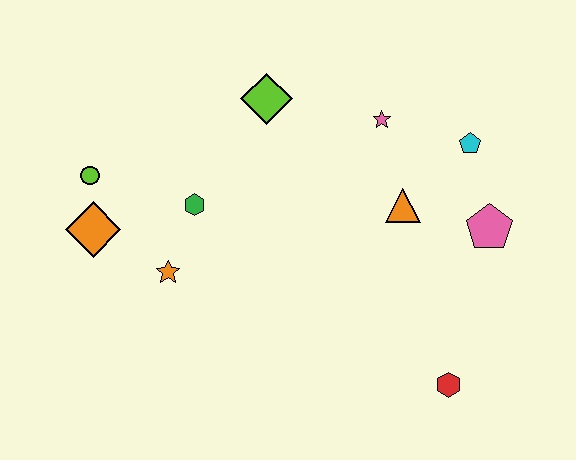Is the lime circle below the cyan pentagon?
Yes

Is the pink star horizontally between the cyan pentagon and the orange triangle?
No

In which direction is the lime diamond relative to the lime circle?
The lime diamond is to the right of the lime circle.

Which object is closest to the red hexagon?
The pink pentagon is closest to the red hexagon.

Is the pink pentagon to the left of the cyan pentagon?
No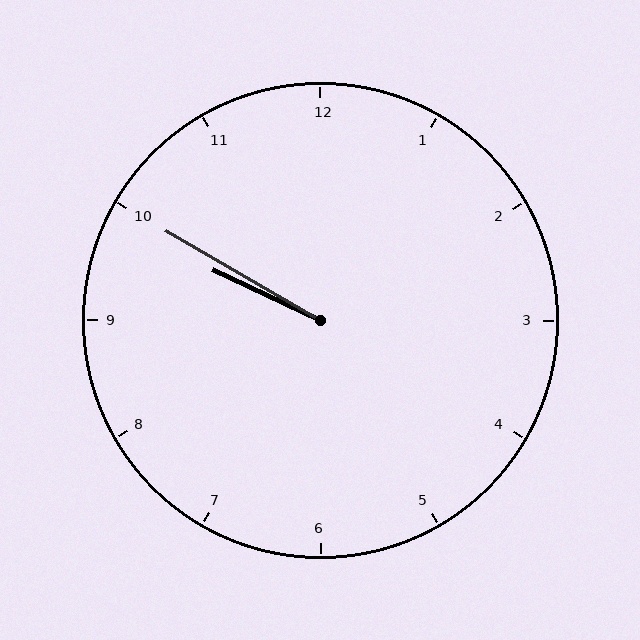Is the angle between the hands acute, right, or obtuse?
It is acute.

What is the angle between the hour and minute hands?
Approximately 5 degrees.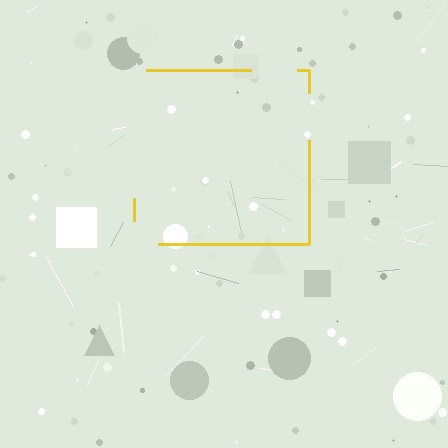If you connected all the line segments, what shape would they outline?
They would outline a square.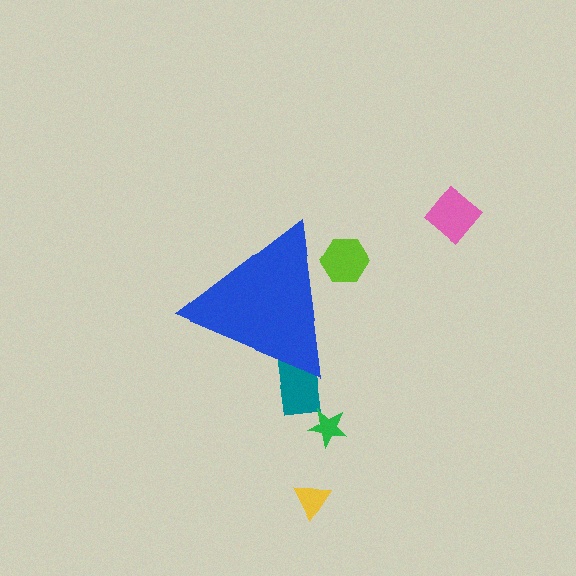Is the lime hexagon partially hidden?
Yes, the lime hexagon is partially hidden behind the blue triangle.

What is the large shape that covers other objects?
A blue triangle.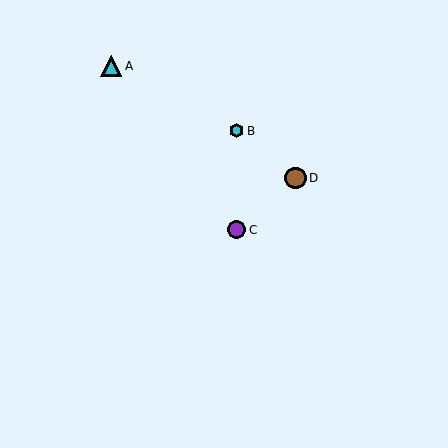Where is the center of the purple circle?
The center of the purple circle is at (237, 230).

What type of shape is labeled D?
Shape D is a brown circle.